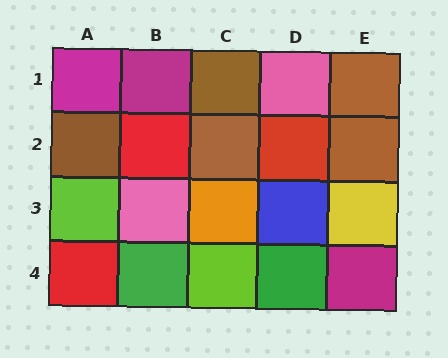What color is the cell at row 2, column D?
Red.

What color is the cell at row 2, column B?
Red.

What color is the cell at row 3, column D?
Blue.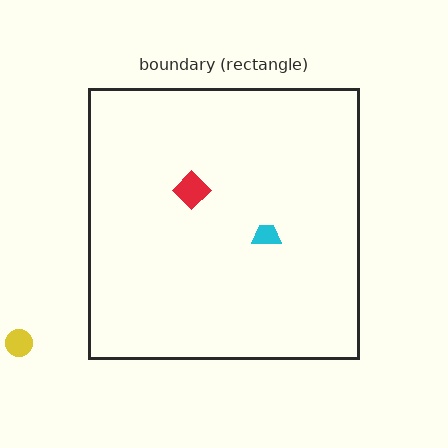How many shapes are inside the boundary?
2 inside, 1 outside.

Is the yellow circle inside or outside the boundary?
Outside.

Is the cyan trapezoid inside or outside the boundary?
Inside.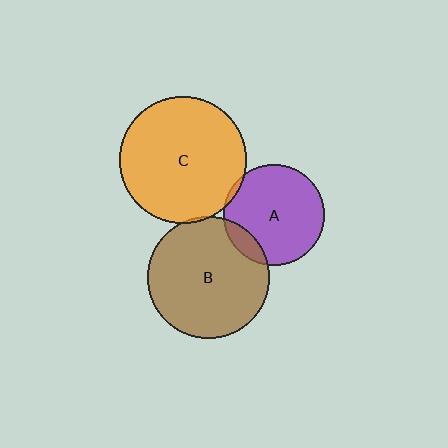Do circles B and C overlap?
Yes.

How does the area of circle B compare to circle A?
Approximately 1.5 times.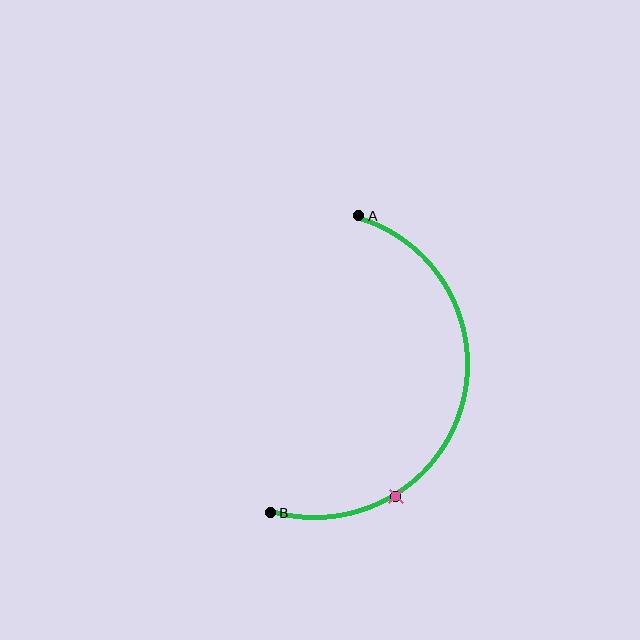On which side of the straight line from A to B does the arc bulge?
The arc bulges to the right of the straight line connecting A and B.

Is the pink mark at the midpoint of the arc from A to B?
No. The pink mark lies on the arc but is closer to endpoint B. The arc midpoint would be at the point on the curve equidistant along the arc from both A and B.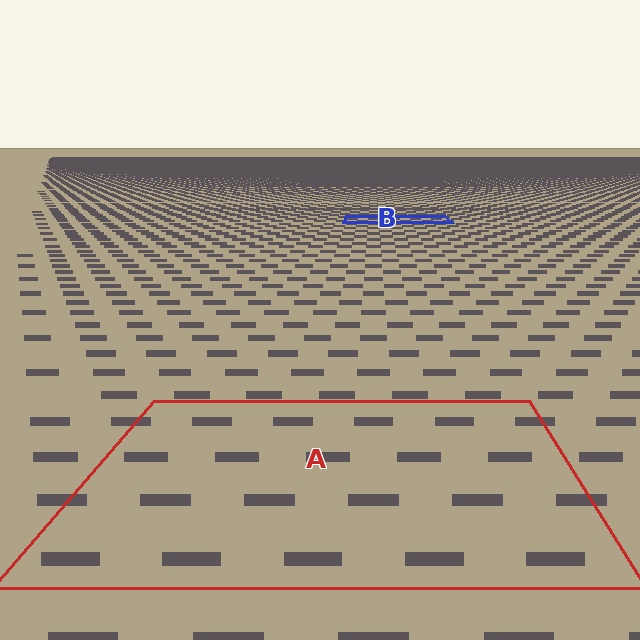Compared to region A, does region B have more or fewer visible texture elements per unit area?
Region B has more texture elements per unit area — they are packed more densely because it is farther away.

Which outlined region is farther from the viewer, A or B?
Region B is farther from the viewer — the texture elements inside it appear smaller and more densely packed.